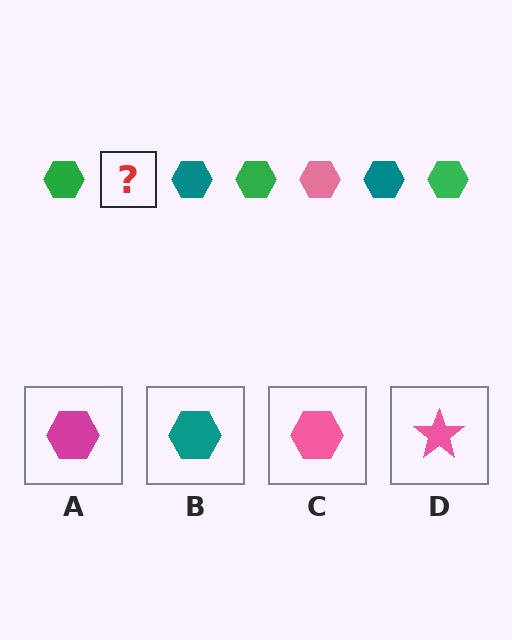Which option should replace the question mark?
Option C.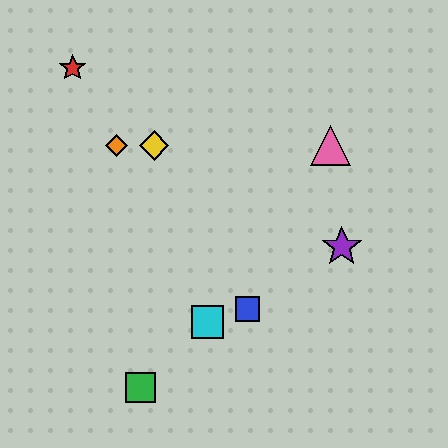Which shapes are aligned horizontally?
The yellow diamond, the orange diamond, the pink triangle are aligned horizontally.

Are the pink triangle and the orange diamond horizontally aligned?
Yes, both are at y≈145.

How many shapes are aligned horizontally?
3 shapes (the yellow diamond, the orange diamond, the pink triangle) are aligned horizontally.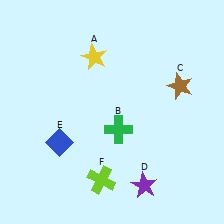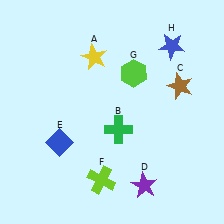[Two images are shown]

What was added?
A lime hexagon (G), a blue star (H) were added in Image 2.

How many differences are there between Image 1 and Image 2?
There are 2 differences between the two images.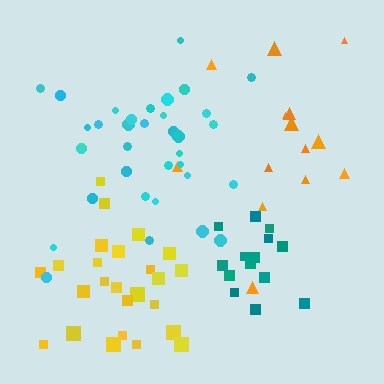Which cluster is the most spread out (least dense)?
Orange.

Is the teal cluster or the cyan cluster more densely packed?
Teal.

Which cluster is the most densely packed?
Teal.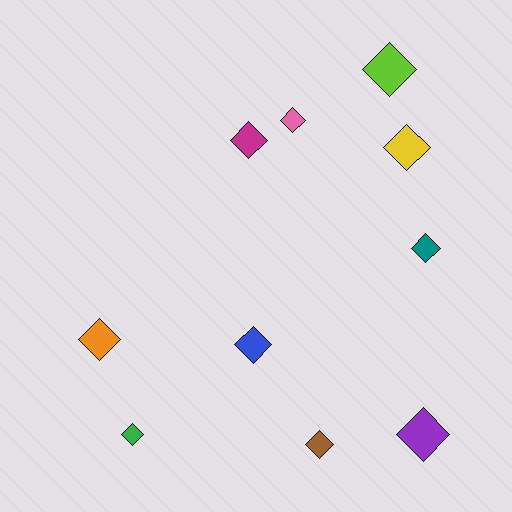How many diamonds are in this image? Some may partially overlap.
There are 10 diamonds.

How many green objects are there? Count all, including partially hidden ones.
There is 1 green object.